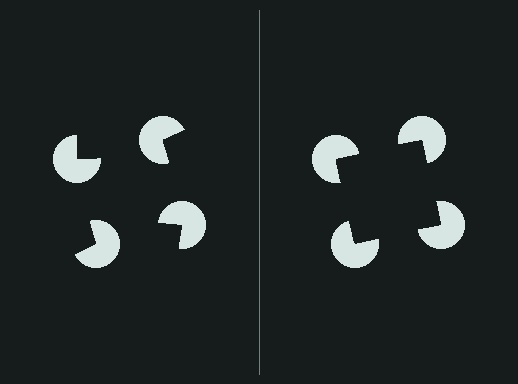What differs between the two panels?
The pac-man discs are positioned identically on both sides; only the wedge orientations differ. On the right they align to a square; on the left they are misaligned.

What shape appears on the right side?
An illusory square.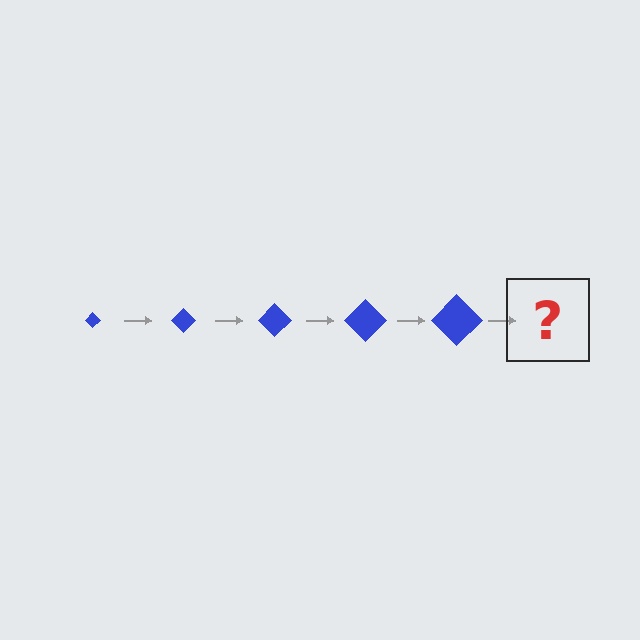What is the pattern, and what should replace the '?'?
The pattern is that the diamond gets progressively larger each step. The '?' should be a blue diamond, larger than the previous one.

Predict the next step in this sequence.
The next step is a blue diamond, larger than the previous one.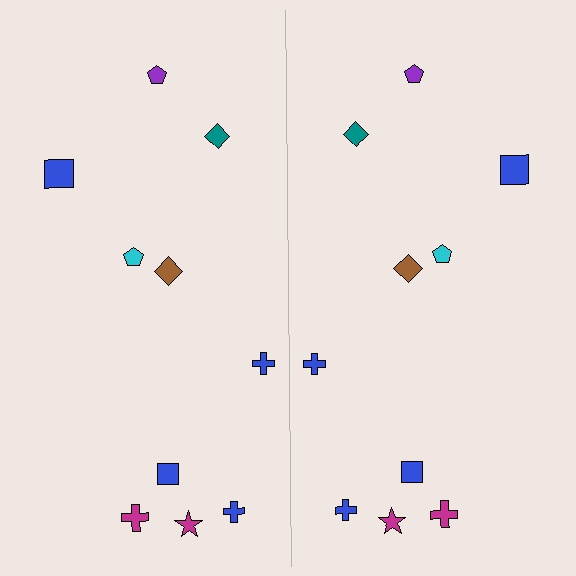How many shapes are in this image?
There are 20 shapes in this image.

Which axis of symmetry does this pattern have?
The pattern has a vertical axis of symmetry running through the center of the image.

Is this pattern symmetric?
Yes, this pattern has bilateral (reflection) symmetry.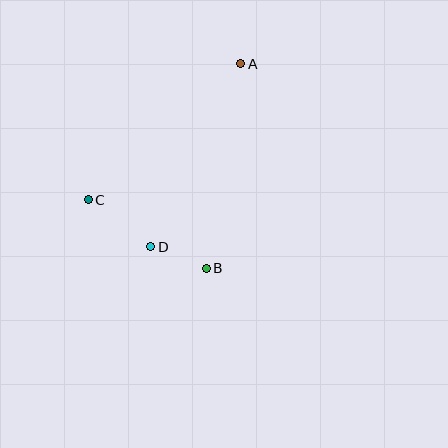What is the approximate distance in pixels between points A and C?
The distance between A and C is approximately 205 pixels.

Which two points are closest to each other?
Points B and D are closest to each other.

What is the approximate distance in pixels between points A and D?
The distance between A and D is approximately 204 pixels.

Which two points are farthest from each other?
Points A and B are farthest from each other.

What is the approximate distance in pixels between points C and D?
The distance between C and D is approximately 78 pixels.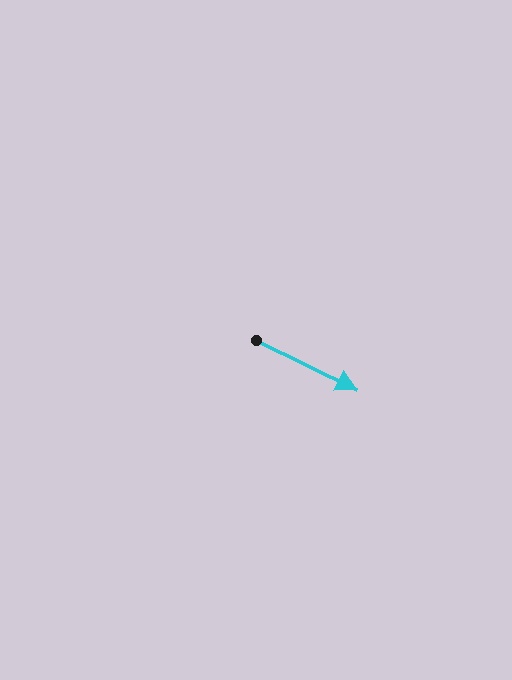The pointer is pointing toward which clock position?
Roughly 4 o'clock.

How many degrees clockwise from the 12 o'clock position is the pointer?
Approximately 117 degrees.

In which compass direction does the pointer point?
Southeast.